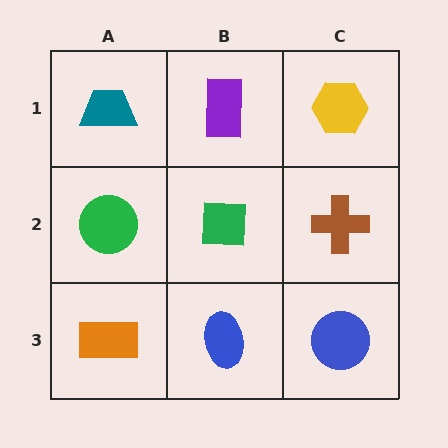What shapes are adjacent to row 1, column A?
A green circle (row 2, column A), a purple rectangle (row 1, column B).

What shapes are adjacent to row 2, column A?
A teal trapezoid (row 1, column A), an orange rectangle (row 3, column A), a green square (row 2, column B).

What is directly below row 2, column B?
A blue ellipse.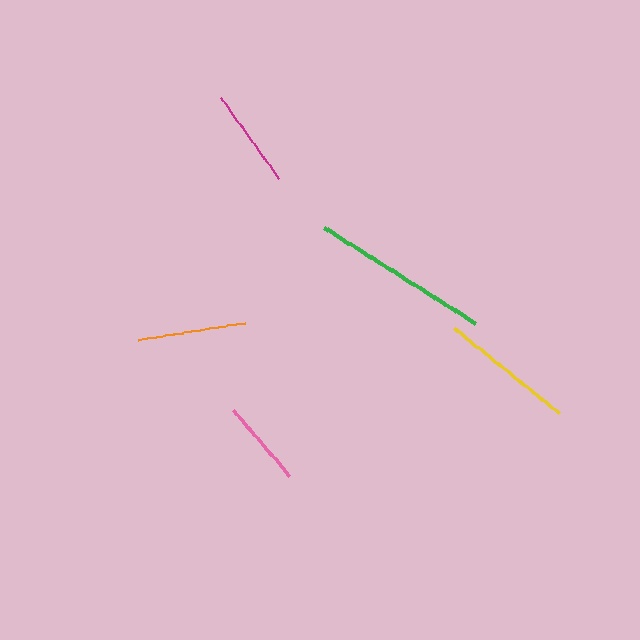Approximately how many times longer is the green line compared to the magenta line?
The green line is approximately 1.8 times the length of the magenta line.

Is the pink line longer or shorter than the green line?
The green line is longer than the pink line.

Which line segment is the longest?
The green line is the longest at approximately 180 pixels.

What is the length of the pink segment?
The pink segment is approximately 87 pixels long.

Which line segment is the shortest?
The pink line is the shortest at approximately 87 pixels.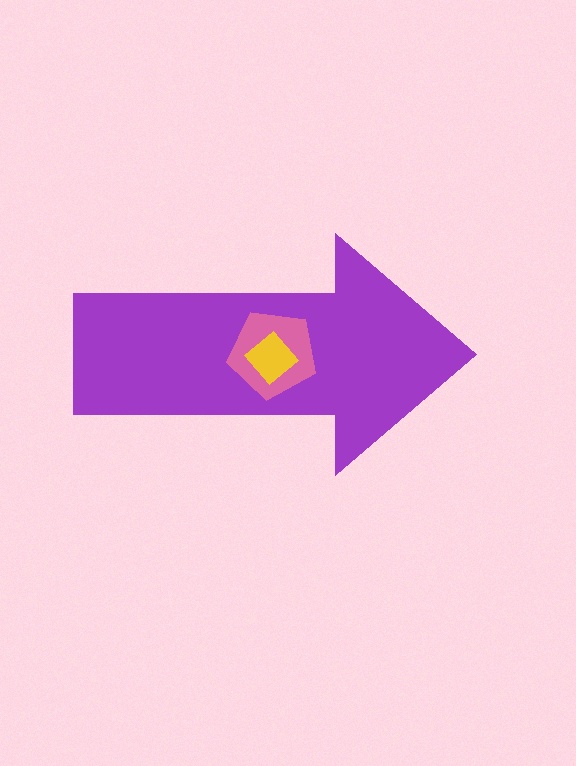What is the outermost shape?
The purple arrow.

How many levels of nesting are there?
3.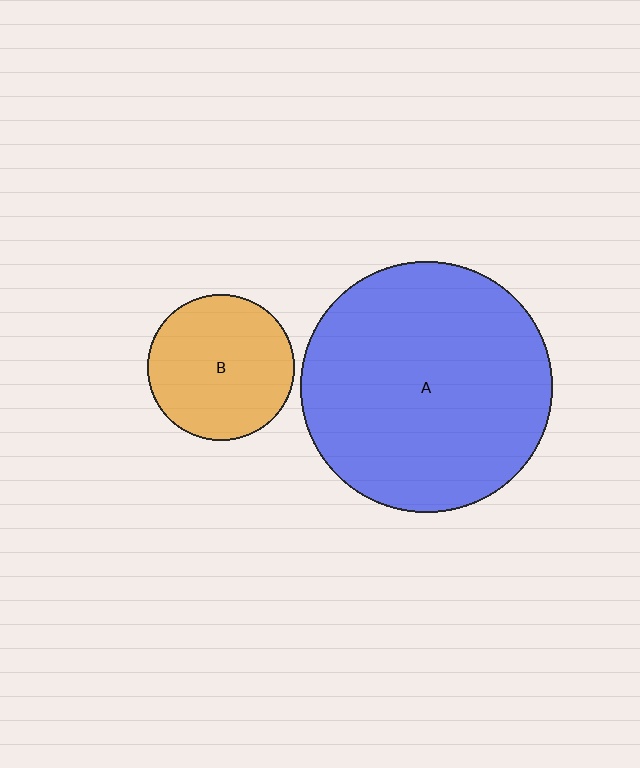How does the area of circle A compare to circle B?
Approximately 2.9 times.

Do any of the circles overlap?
No, none of the circles overlap.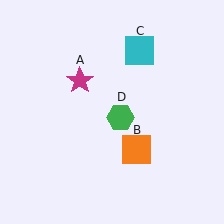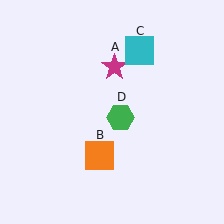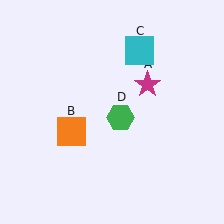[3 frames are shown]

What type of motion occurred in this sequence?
The magenta star (object A), orange square (object B) rotated clockwise around the center of the scene.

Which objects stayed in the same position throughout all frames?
Cyan square (object C) and green hexagon (object D) remained stationary.